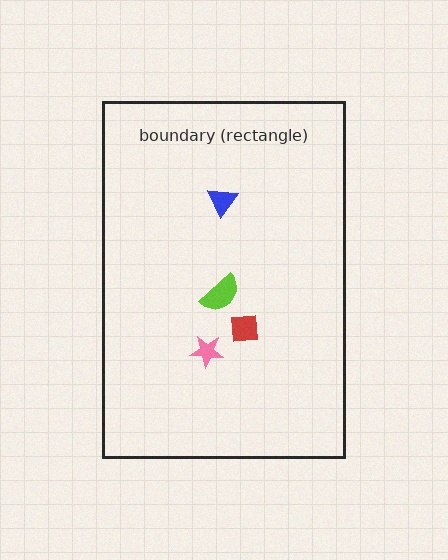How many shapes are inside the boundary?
4 inside, 0 outside.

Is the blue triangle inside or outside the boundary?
Inside.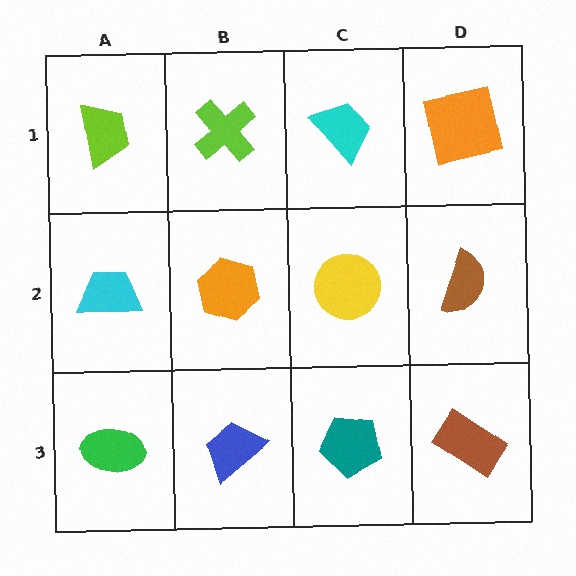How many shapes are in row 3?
4 shapes.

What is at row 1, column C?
A cyan trapezoid.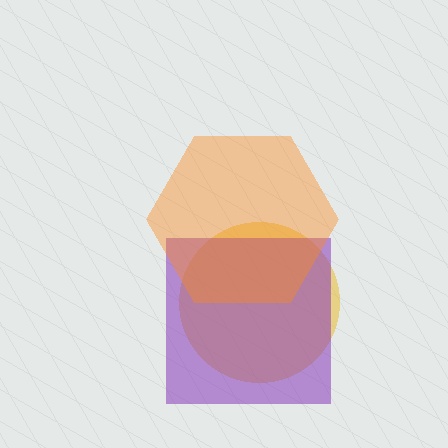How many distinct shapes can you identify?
There are 3 distinct shapes: a yellow circle, a purple square, an orange hexagon.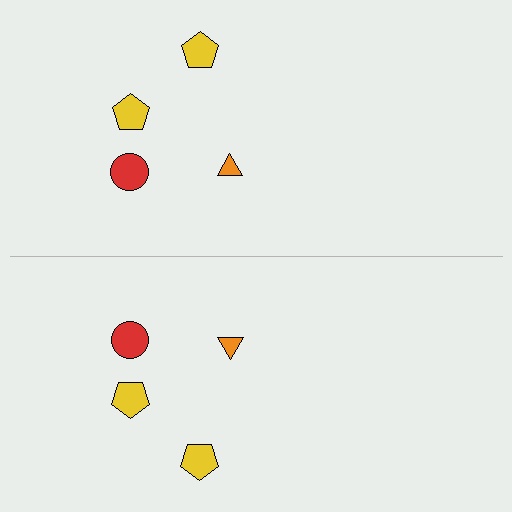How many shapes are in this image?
There are 8 shapes in this image.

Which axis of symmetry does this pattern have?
The pattern has a horizontal axis of symmetry running through the center of the image.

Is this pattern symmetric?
Yes, this pattern has bilateral (reflection) symmetry.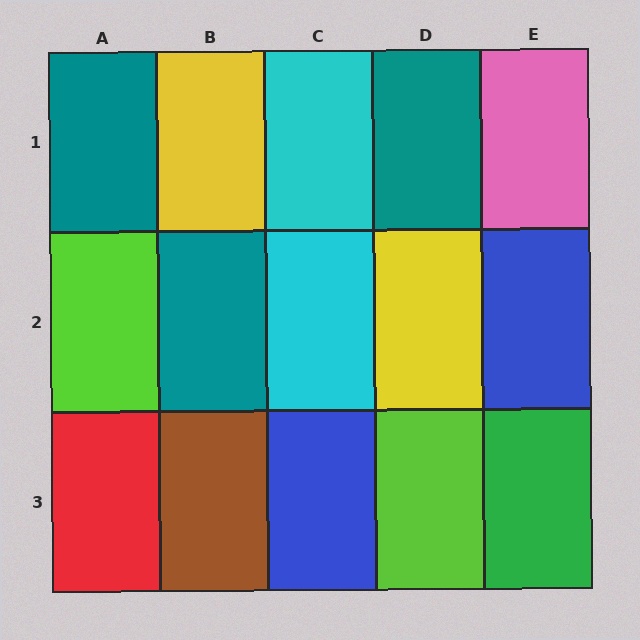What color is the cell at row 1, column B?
Yellow.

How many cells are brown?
1 cell is brown.